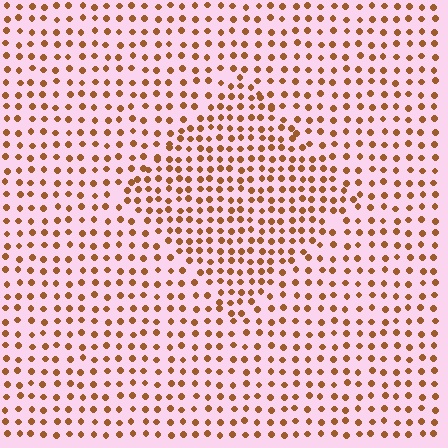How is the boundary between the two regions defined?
The boundary is defined by a change in element density (approximately 1.5x ratio). All elements are the same color, size, and shape.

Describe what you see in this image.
The image contains small brown elements arranged at two different densities. A diamond-shaped region is visible where the elements are more densely packed than the surrounding area.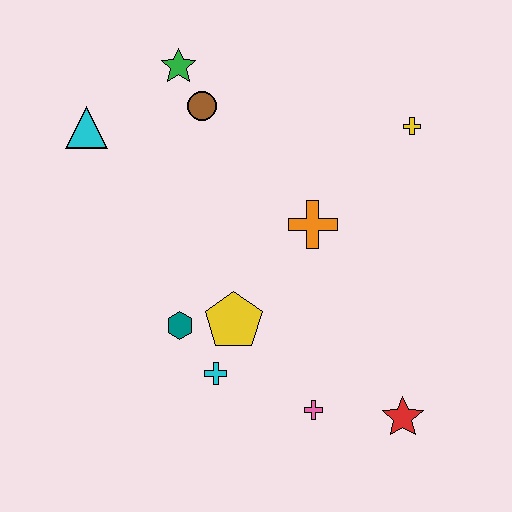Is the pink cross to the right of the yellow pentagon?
Yes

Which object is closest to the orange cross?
The yellow pentagon is closest to the orange cross.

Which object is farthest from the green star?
The red star is farthest from the green star.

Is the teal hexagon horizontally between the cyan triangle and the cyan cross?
Yes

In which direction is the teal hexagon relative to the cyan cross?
The teal hexagon is above the cyan cross.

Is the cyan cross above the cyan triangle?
No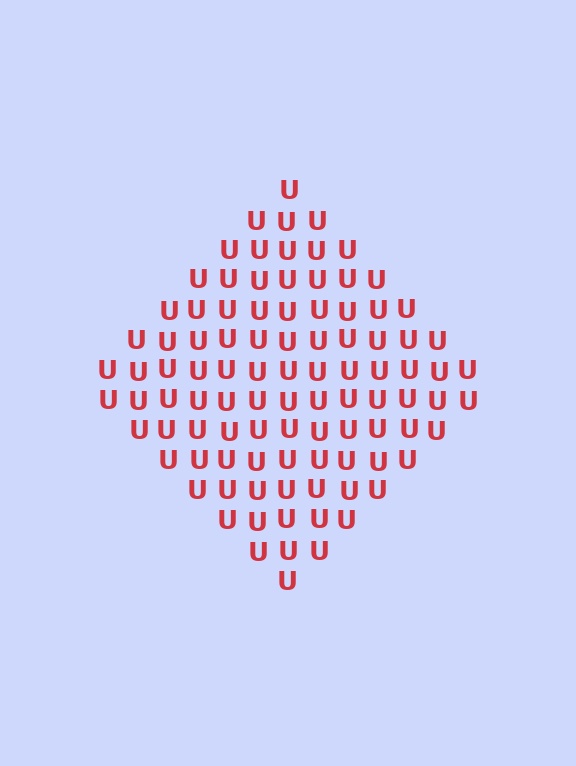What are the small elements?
The small elements are letter U's.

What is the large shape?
The large shape is a diamond.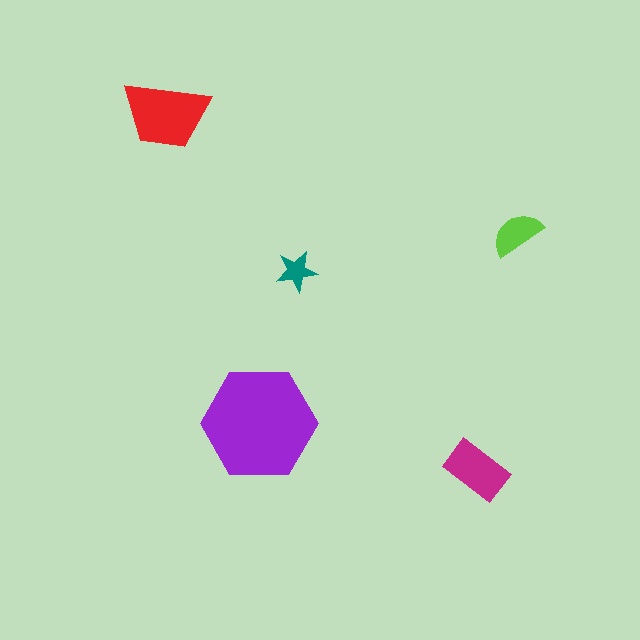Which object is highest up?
The red trapezoid is topmost.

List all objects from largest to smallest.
The purple hexagon, the red trapezoid, the magenta rectangle, the lime semicircle, the teal star.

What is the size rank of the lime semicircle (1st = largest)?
4th.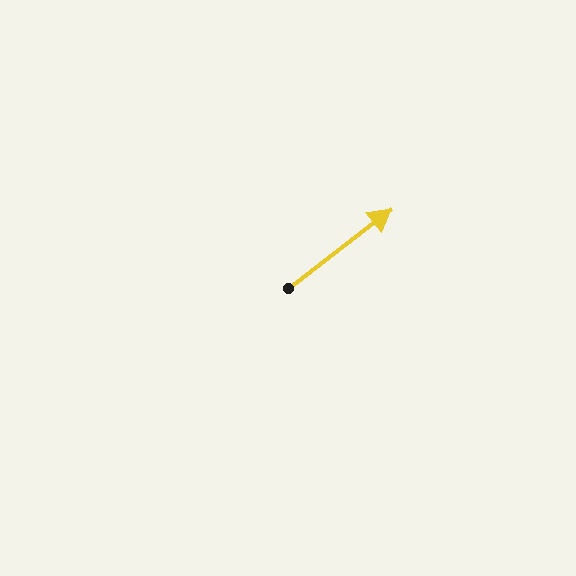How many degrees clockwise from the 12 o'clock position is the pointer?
Approximately 52 degrees.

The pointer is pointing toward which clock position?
Roughly 2 o'clock.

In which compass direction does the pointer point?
Northeast.